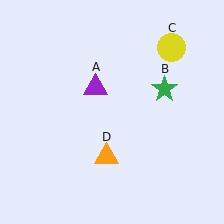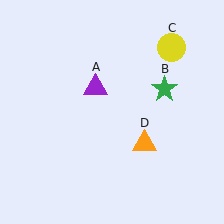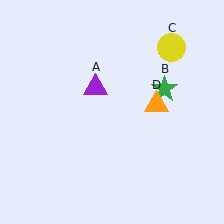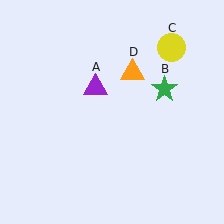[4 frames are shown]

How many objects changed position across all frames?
1 object changed position: orange triangle (object D).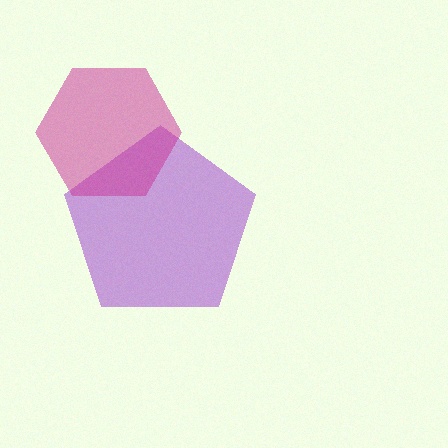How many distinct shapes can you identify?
There are 2 distinct shapes: a purple pentagon, a magenta hexagon.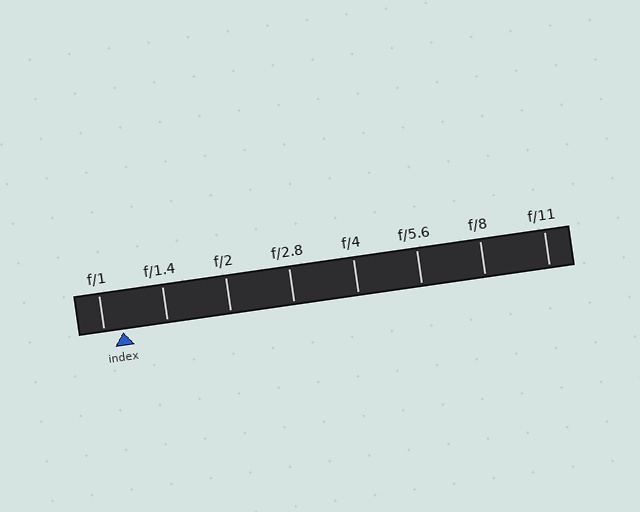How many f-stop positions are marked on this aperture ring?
There are 8 f-stop positions marked.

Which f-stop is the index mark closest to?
The index mark is closest to f/1.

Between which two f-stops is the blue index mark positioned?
The index mark is between f/1 and f/1.4.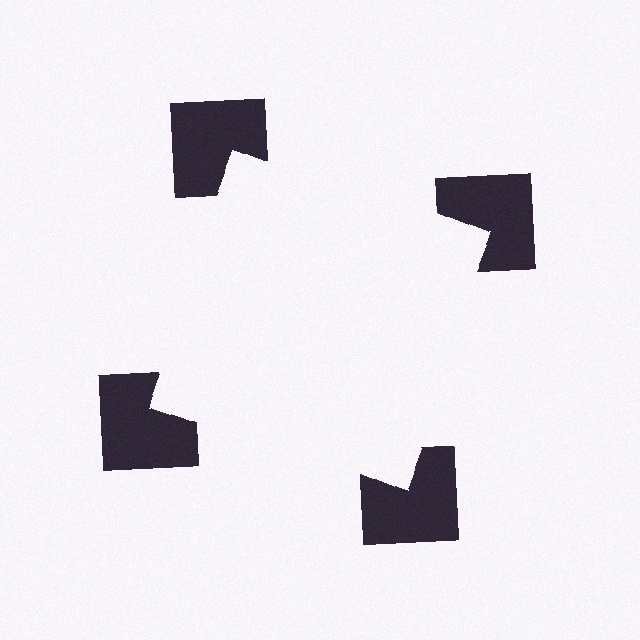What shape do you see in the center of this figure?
An illusory square — its edges are inferred from the aligned wedge cuts in the notched squares, not physically drawn.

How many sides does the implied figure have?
4 sides.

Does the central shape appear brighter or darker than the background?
It typically appears slightly brighter than the background, even though no actual brightness change is drawn.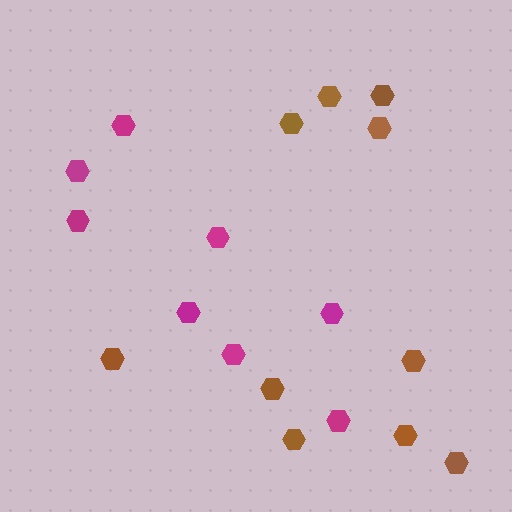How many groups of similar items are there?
There are 2 groups: one group of magenta hexagons (8) and one group of brown hexagons (10).